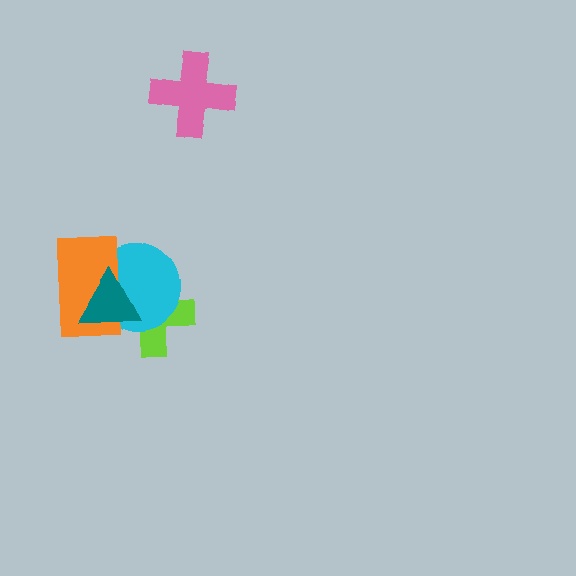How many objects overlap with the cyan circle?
3 objects overlap with the cyan circle.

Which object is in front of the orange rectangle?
The teal triangle is in front of the orange rectangle.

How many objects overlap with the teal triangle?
3 objects overlap with the teal triangle.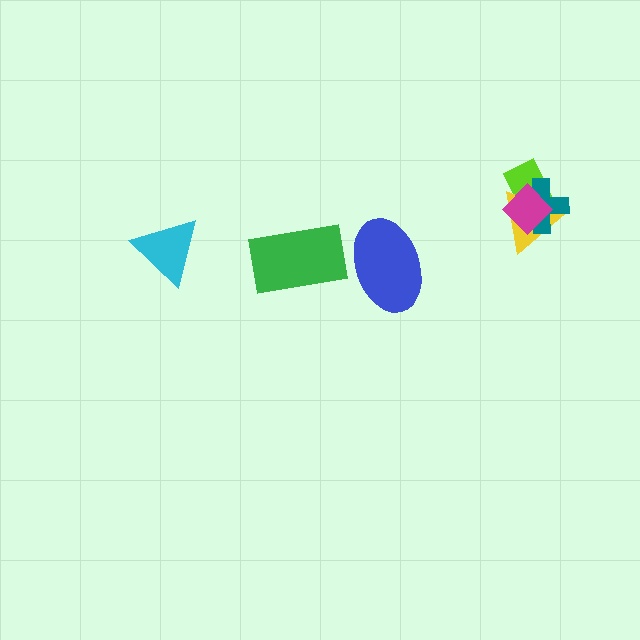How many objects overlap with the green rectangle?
0 objects overlap with the green rectangle.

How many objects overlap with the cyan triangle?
0 objects overlap with the cyan triangle.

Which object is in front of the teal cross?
The magenta diamond is in front of the teal cross.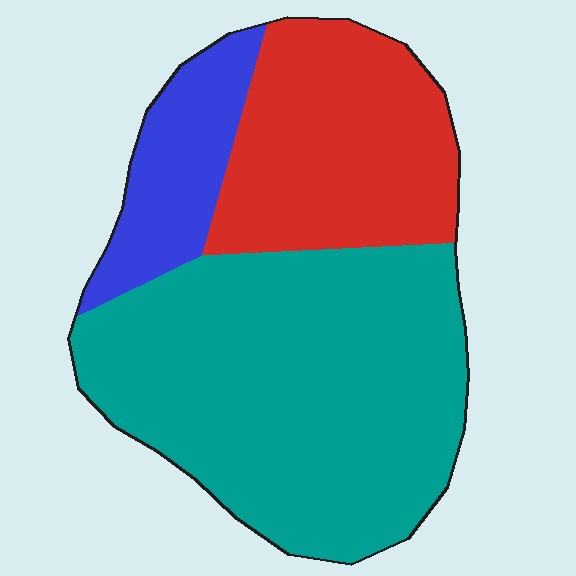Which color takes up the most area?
Teal, at roughly 55%.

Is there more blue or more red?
Red.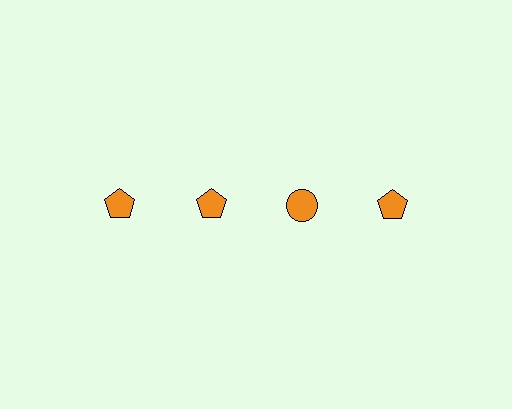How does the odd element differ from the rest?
It has a different shape: circle instead of pentagon.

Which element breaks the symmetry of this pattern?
The orange circle in the top row, center column breaks the symmetry. All other shapes are orange pentagons.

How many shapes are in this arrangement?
There are 4 shapes arranged in a grid pattern.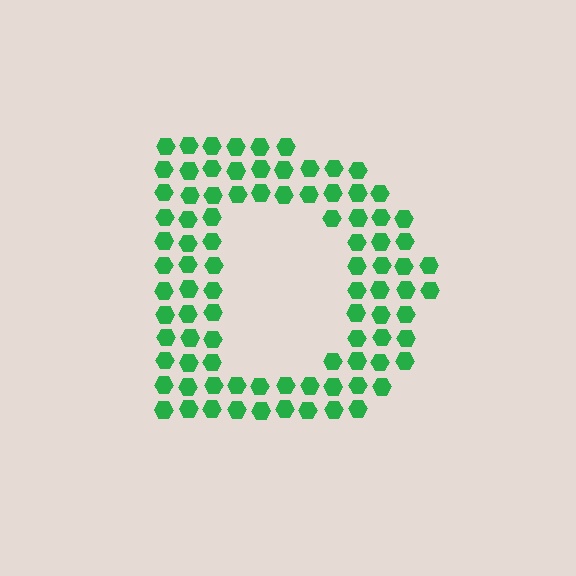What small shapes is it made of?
It is made of small hexagons.